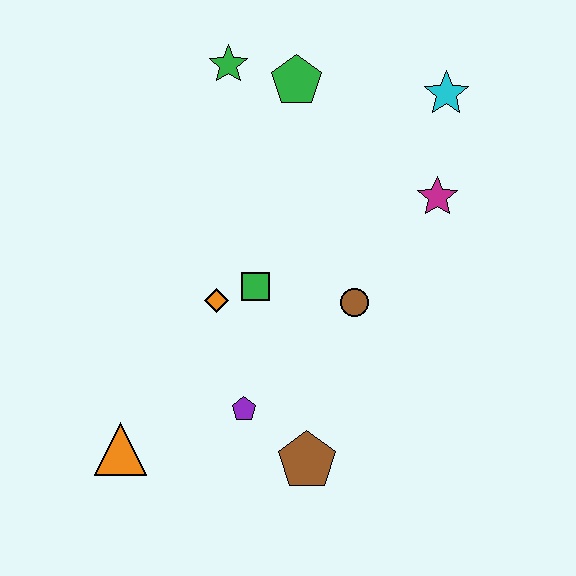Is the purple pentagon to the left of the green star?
No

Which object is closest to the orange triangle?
The purple pentagon is closest to the orange triangle.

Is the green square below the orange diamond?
No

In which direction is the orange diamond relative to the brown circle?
The orange diamond is to the left of the brown circle.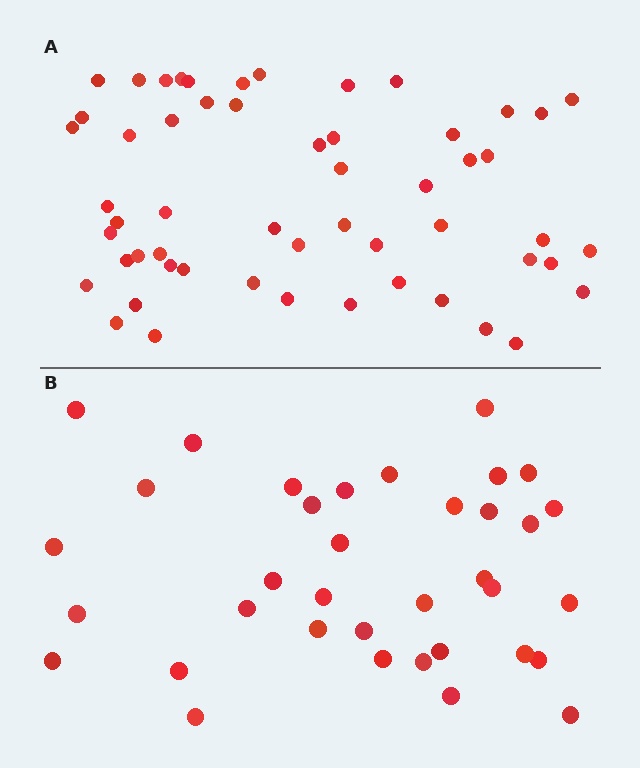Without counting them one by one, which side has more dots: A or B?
Region A (the top region) has more dots.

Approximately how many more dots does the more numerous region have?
Region A has approximately 20 more dots than region B.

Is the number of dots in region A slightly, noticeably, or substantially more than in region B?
Region A has substantially more. The ratio is roughly 1.5 to 1.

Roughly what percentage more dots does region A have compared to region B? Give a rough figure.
About 55% more.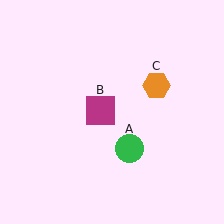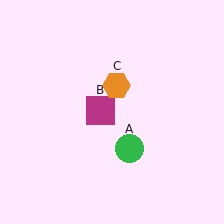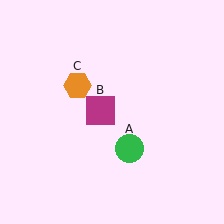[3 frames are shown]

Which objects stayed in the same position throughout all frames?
Green circle (object A) and magenta square (object B) remained stationary.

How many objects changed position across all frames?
1 object changed position: orange hexagon (object C).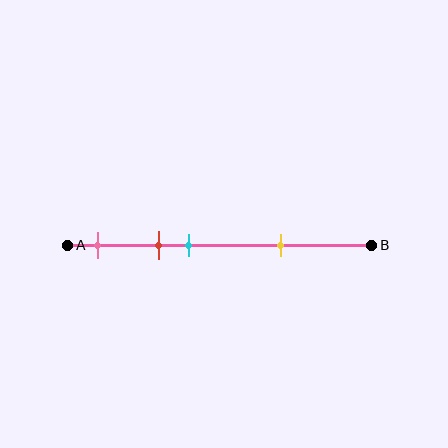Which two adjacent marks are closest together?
The red and cyan marks are the closest adjacent pair.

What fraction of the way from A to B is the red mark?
The red mark is approximately 30% (0.3) of the way from A to B.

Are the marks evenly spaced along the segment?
No, the marks are not evenly spaced.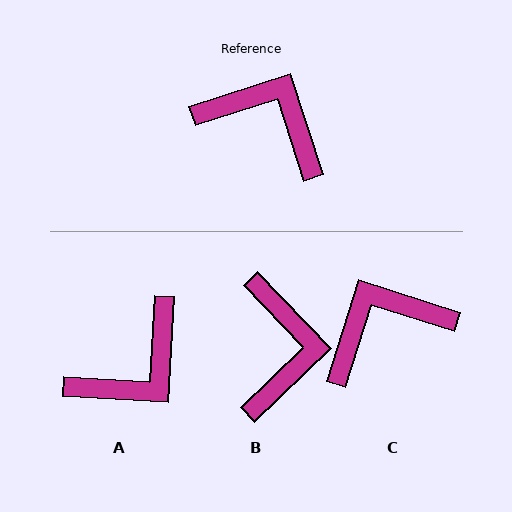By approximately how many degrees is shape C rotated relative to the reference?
Approximately 54 degrees counter-clockwise.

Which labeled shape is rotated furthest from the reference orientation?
A, about 111 degrees away.